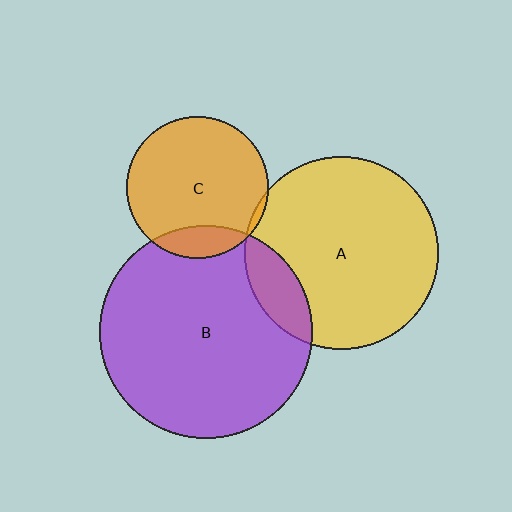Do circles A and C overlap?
Yes.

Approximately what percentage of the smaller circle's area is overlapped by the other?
Approximately 5%.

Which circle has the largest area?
Circle B (purple).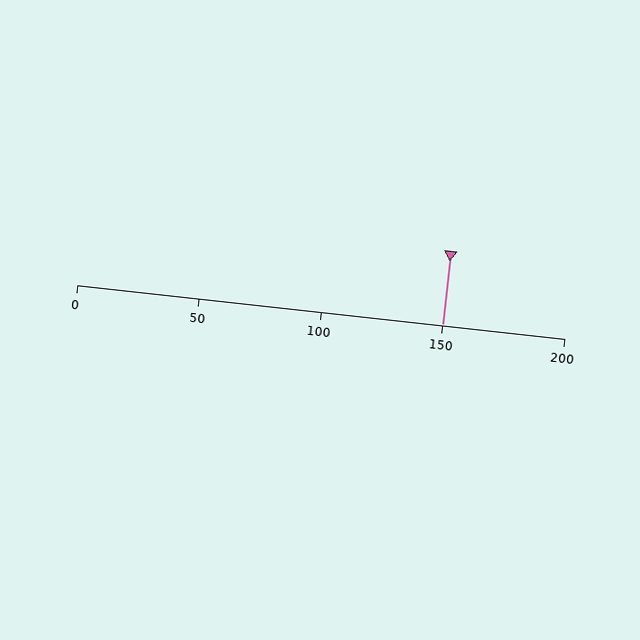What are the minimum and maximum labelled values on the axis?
The axis runs from 0 to 200.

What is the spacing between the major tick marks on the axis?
The major ticks are spaced 50 apart.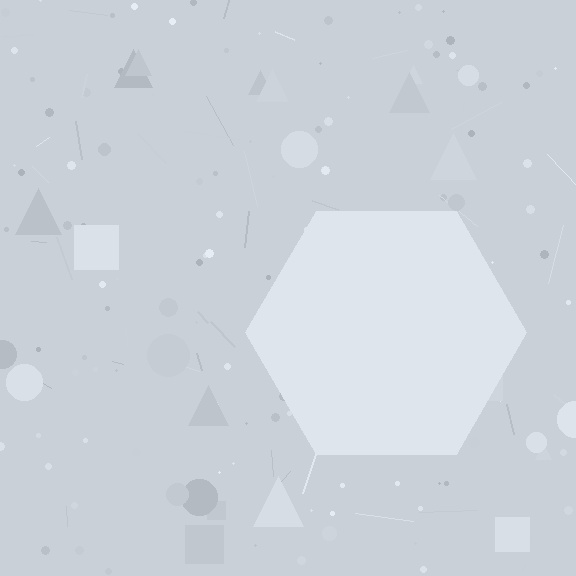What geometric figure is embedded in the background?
A hexagon is embedded in the background.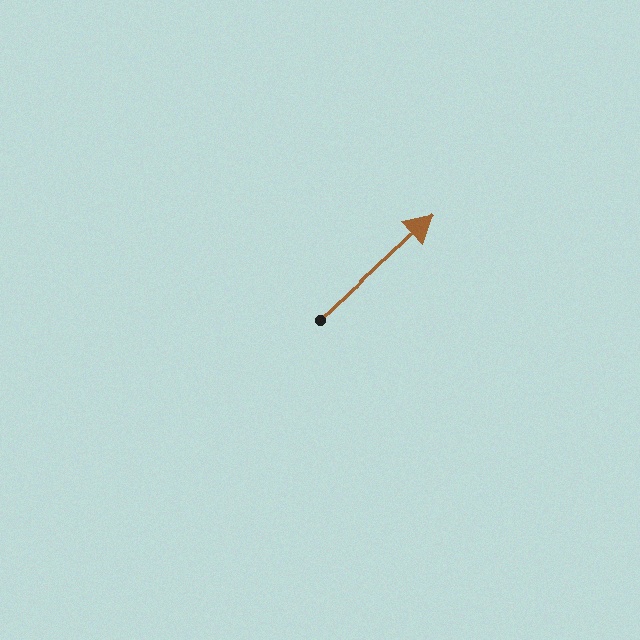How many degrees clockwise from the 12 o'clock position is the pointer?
Approximately 47 degrees.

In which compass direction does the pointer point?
Northeast.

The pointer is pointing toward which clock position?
Roughly 2 o'clock.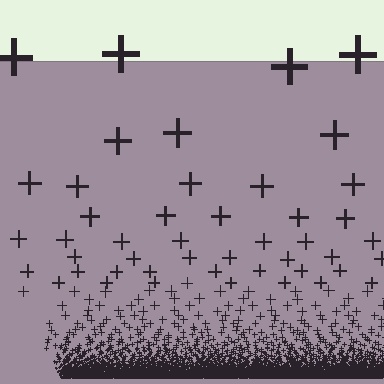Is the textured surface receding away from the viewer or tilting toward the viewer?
The surface appears to tilt toward the viewer. Texture elements get larger and sparser toward the top.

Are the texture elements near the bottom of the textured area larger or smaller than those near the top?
Smaller. The gradient is inverted — elements near the bottom are smaller and denser.